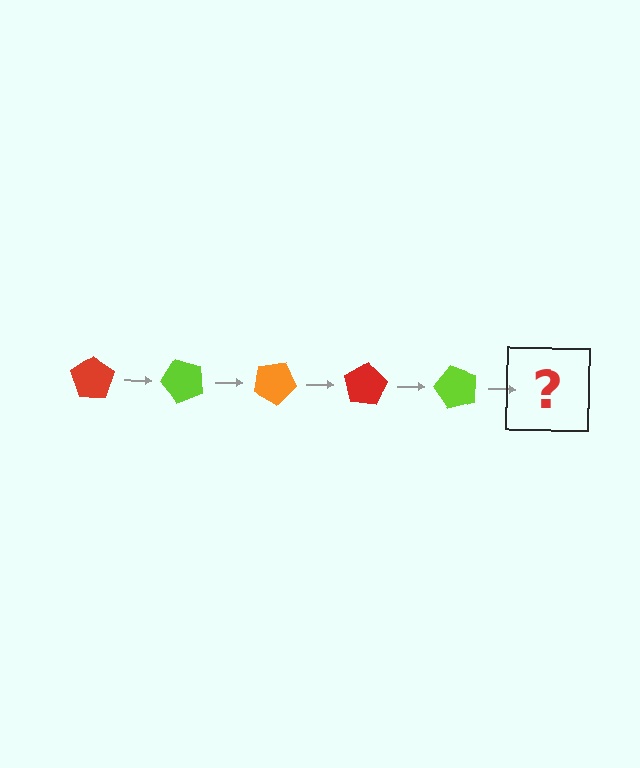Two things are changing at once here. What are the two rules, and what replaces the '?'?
The two rules are that it rotates 50 degrees each step and the color cycles through red, lime, and orange. The '?' should be an orange pentagon, rotated 250 degrees from the start.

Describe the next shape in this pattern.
It should be an orange pentagon, rotated 250 degrees from the start.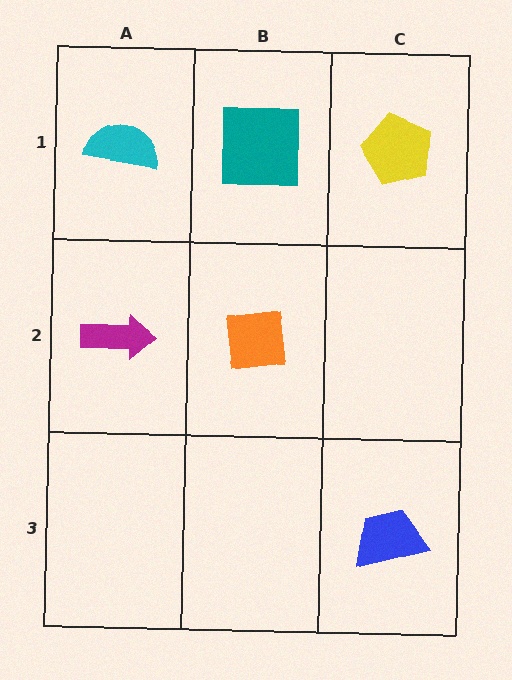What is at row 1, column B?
A teal square.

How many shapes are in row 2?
2 shapes.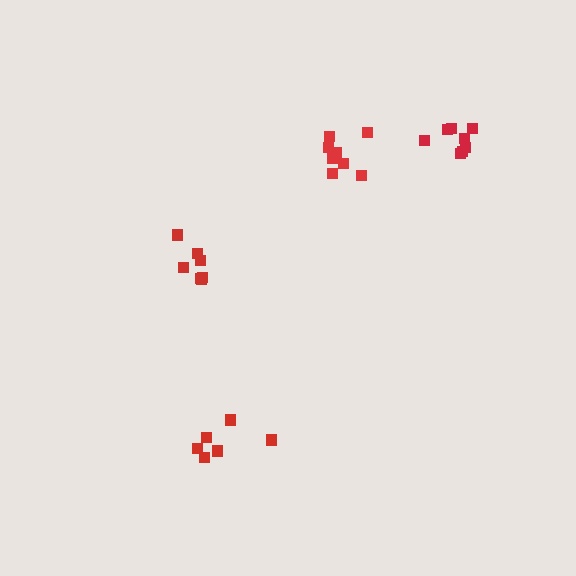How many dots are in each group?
Group 1: 6 dots, Group 2: 7 dots, Group 3: 8 dots, Group 4: 8 dots (29 total).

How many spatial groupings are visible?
There are 4 spatial groupings.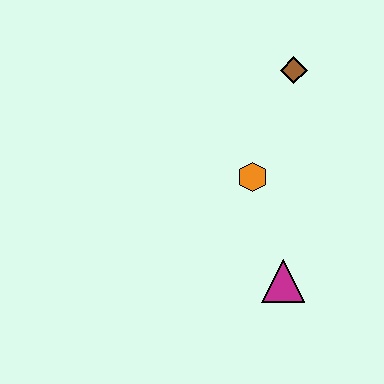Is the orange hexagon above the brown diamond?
No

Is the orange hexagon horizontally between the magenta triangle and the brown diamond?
No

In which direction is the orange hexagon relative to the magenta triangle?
The orange hexagon is above the magenta triangle.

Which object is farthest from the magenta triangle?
The brown diamond is farthest from the magenta triangle.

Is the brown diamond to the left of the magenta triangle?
No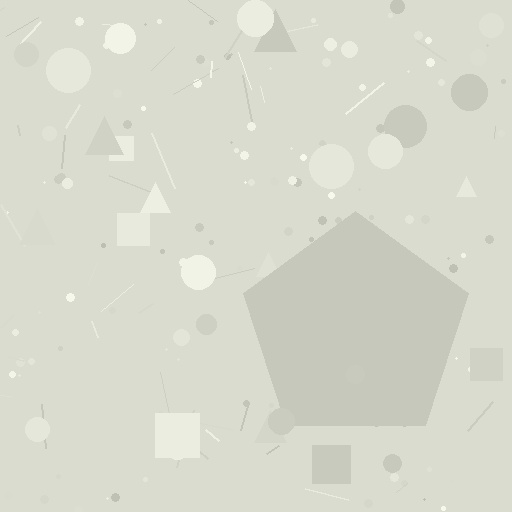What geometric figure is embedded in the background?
A pentagon is embedded in the background.